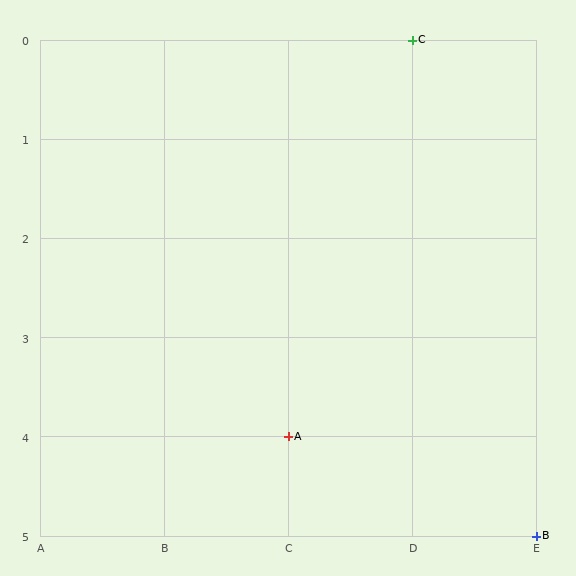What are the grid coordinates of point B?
Point B is at grid coordinates (E, 5).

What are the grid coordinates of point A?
Point A is at grid coordinates (C, 4).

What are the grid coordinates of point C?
Point C is at grid coordinates (D, 0).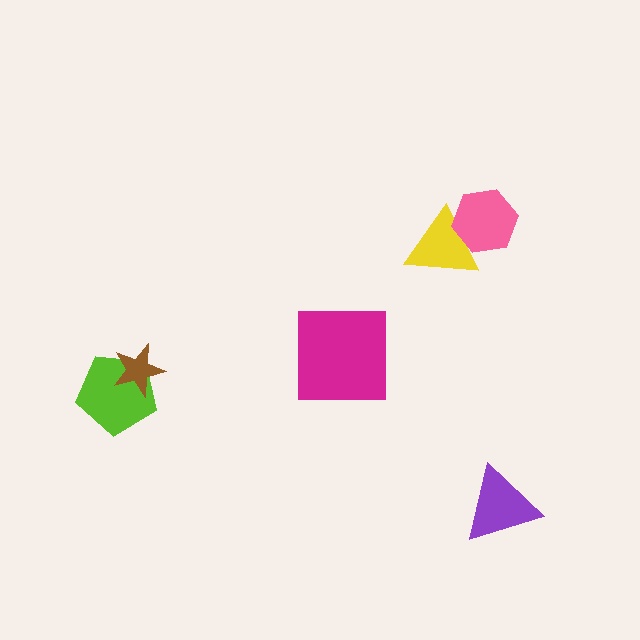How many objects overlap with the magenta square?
0 objects overlap with the magenta square.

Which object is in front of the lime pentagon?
The brown star is in front of the lime pentagon.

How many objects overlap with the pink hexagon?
1 object overlaps with the pink hexagon.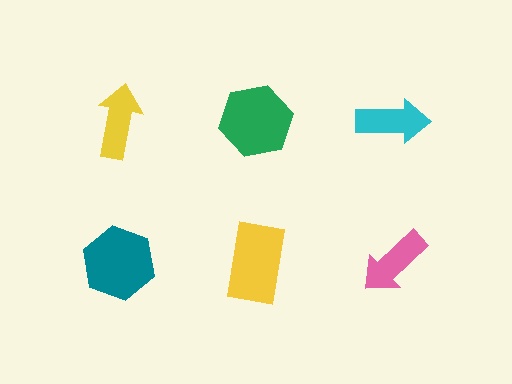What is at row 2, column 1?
A teal hexagon.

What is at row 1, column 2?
A green hexagon.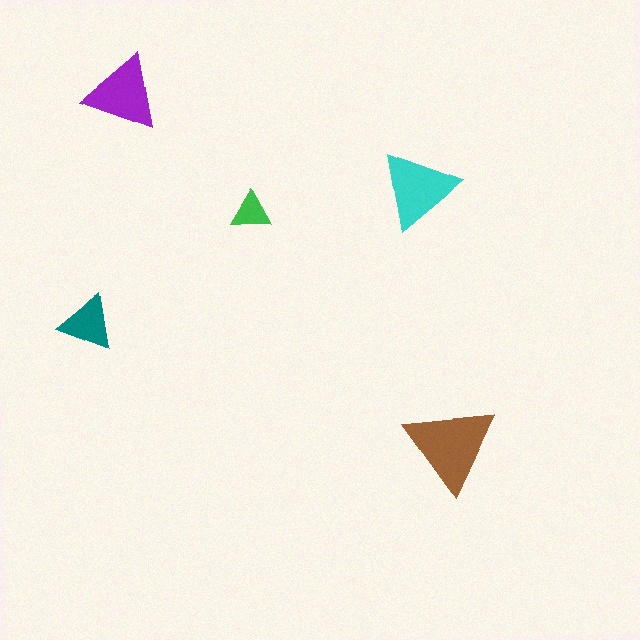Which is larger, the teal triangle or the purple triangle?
The purple one.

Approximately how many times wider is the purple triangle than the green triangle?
About 2 times wider.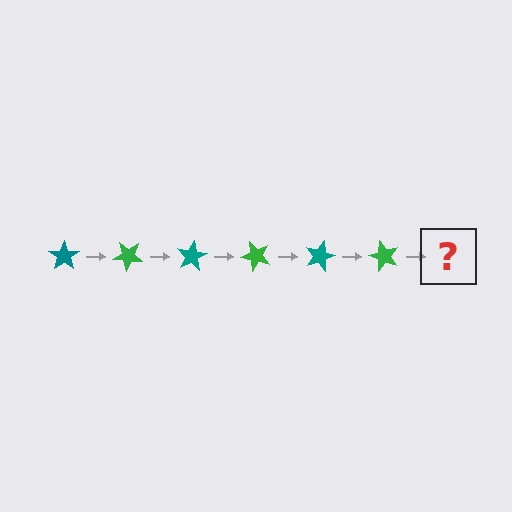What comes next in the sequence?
The next element should be a teal star, rotated 240 degrees from the start.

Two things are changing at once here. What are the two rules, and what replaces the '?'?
The two rules are that it rotates 40 degrees each step and the color cycles through teal and green. The '?' should be a teal star, rotated 240 degrees from the start.